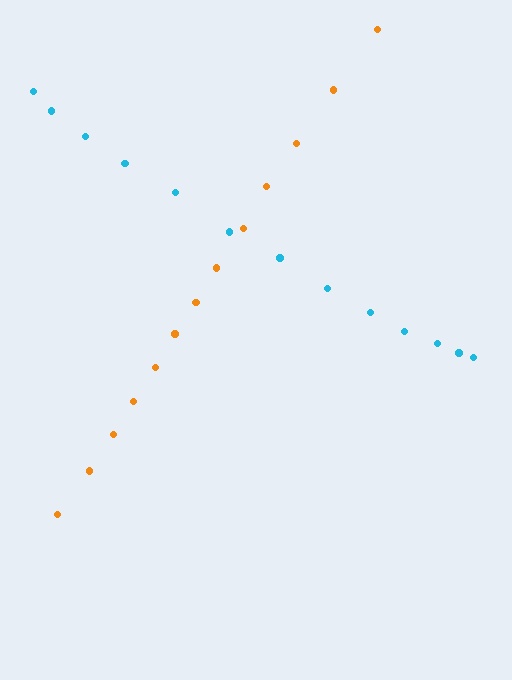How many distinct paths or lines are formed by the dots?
There are 2 distinct paths.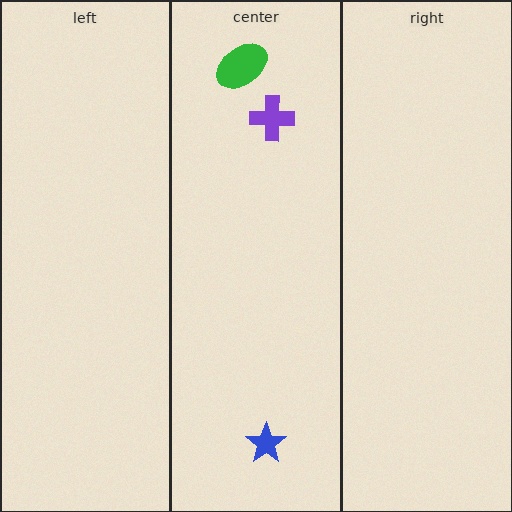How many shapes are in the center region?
3.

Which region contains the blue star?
The center region.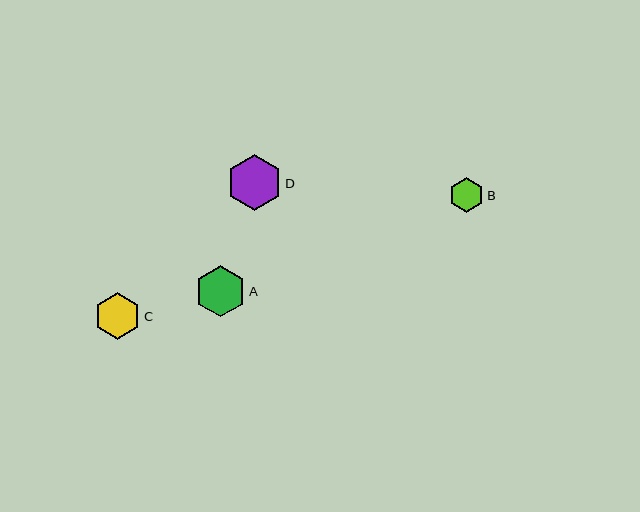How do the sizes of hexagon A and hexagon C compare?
Hexagon A and hexagon C are approximately the same size.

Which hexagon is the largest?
Hexagon D is the largest with a size of approximately 56 pixels.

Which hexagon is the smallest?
Hexagon B is the smallest with a size of approximately 35 pixels.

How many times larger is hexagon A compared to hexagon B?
Hexagon A is approximately 1.5 times the size of hexagon B.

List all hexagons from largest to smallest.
From largest to smallest: D, A, C, B.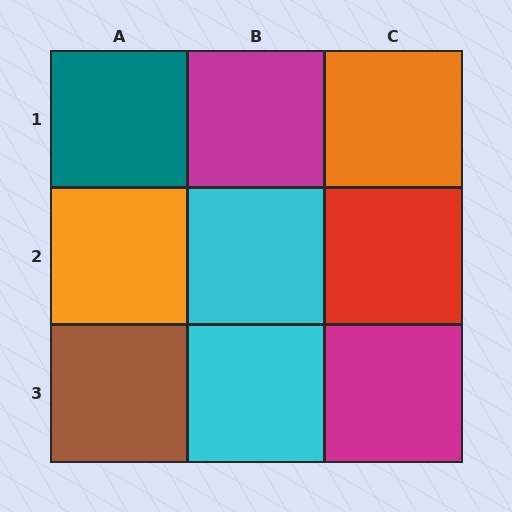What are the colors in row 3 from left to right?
Brown, cyan, magenta.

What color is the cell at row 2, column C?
Red.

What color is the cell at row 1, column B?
Magenta.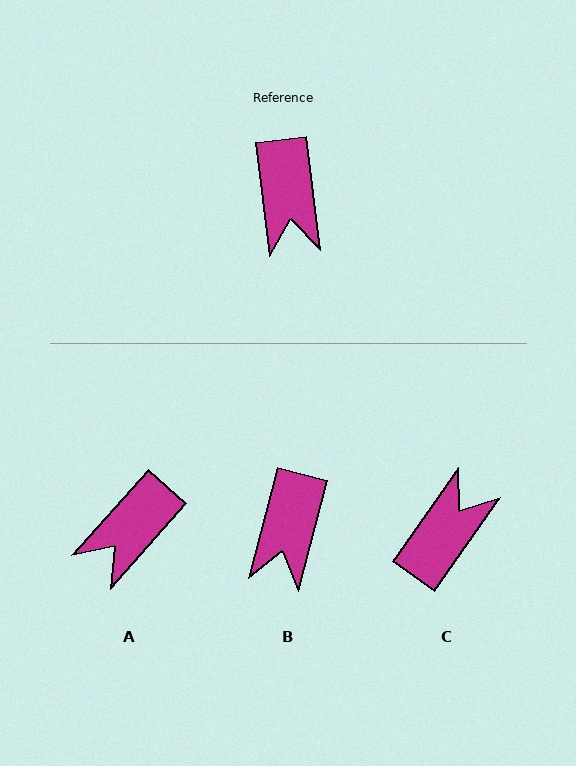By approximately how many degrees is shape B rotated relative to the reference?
Approximately 22 degrees clockwise.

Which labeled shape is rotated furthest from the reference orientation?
C, about 138 degrees away.